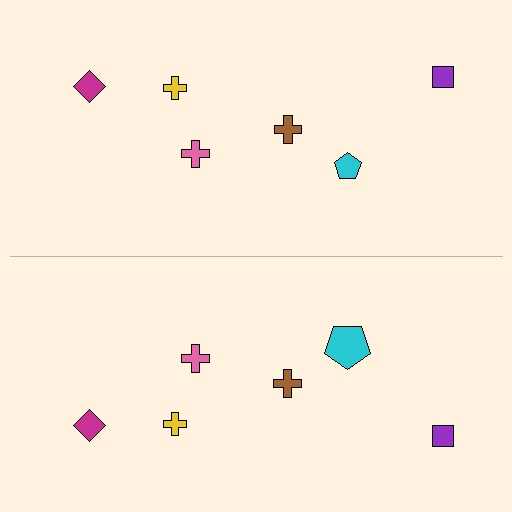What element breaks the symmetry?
The cyan pentagon on the bottom side has a different size than its mirror counterpart.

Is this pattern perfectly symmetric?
No, the pattern is not perfectly symmetric. The cyan pentagon on the bottom side has a different size than its mirror counterpart.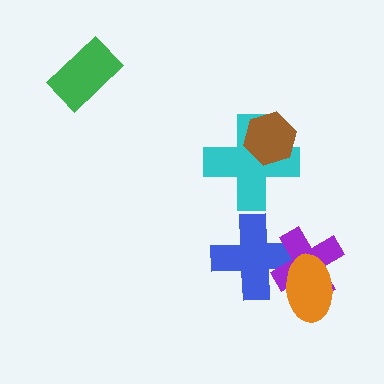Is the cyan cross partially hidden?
Yes, it is partially covered by another shape.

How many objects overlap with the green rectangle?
0 objects overlap with the green rectangle.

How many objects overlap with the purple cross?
2 objects overlap with the purple cross.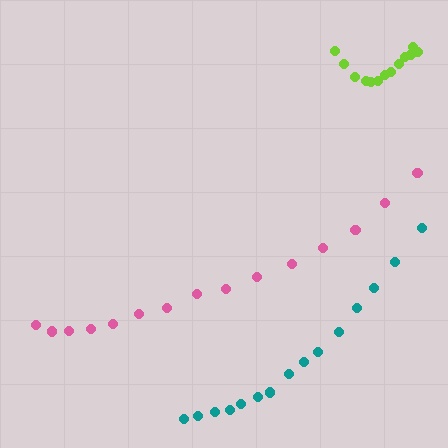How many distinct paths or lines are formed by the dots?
There are 3 distinct paths.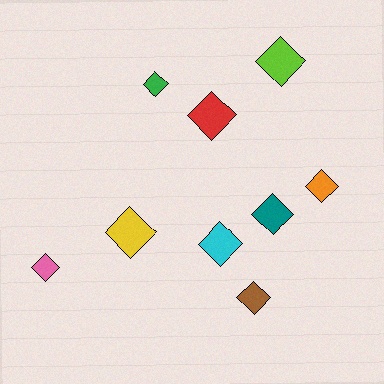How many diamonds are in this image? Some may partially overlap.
There are 9 diamonds.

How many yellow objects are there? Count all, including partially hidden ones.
There is 1 yellow object.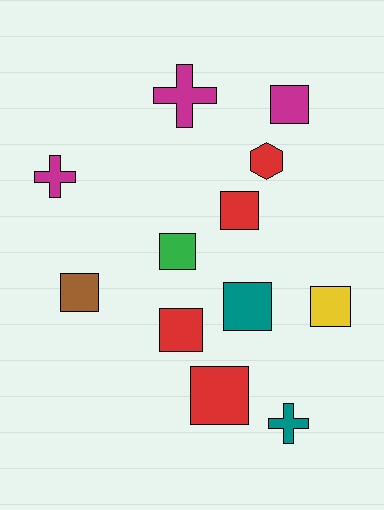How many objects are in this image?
There are 12 objects.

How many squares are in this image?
There are 8 squares.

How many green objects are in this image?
There is 1 green object.